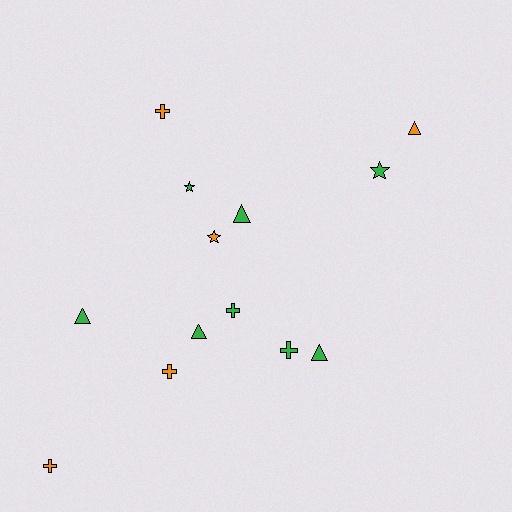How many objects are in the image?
There are 13 objects.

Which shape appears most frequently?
Cross, with 5 objects.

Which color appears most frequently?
Green, with 8 objects.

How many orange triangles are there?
There is 1 orange triangle.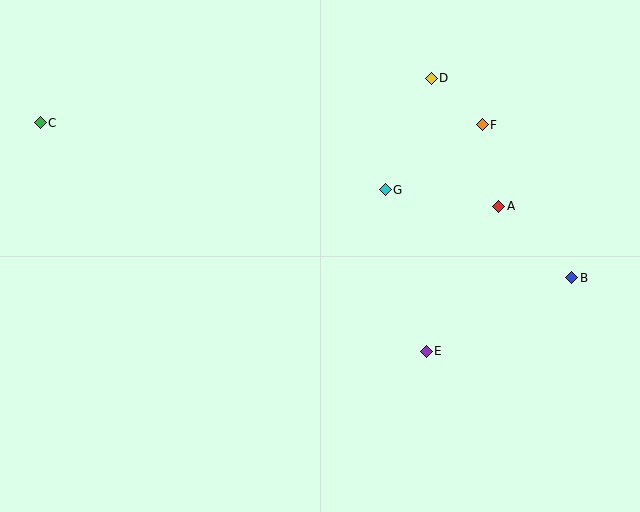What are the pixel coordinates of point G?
Point G is at (385, 190).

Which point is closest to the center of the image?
Point G at (385, 190) is closest to the center.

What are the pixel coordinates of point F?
Point F is at (482, 125).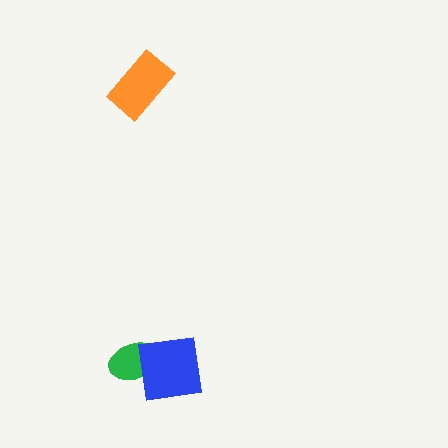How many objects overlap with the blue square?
1 object overlaps with the blue square.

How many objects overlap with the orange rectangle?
0 objects overlap with the orange rectangle.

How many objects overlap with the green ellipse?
1 object overlaps with the green ellipse.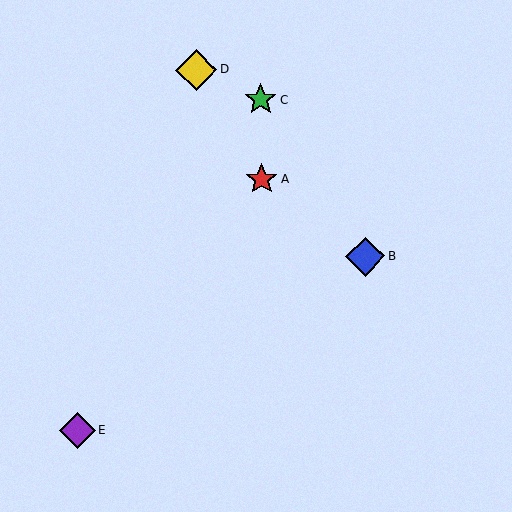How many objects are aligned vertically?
2 objects (A, C) are aligned vertically.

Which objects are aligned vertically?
Objects A, C are aligned vertically.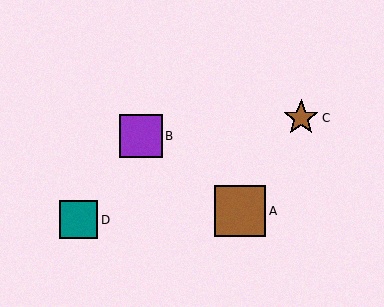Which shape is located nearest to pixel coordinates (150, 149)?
The purple square (labeled B) at (141, 136) is nearest to that location.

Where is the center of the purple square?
The center of the purple square is at (141, 136).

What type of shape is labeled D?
Shape D is a teal square.